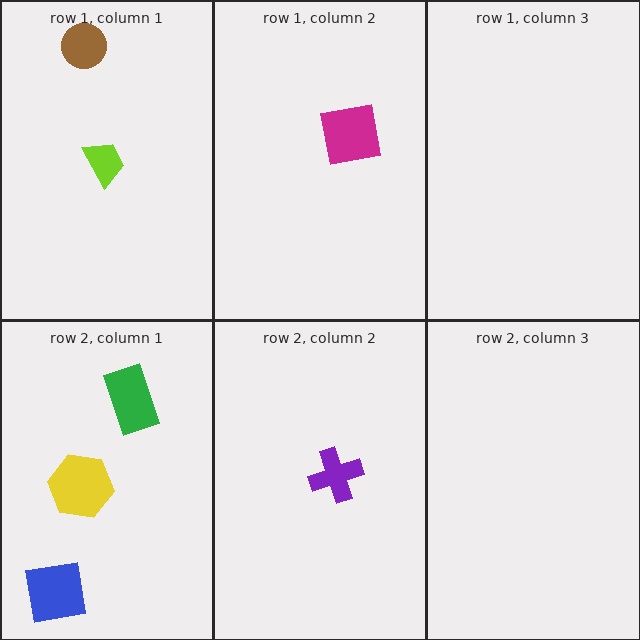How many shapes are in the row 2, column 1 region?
3.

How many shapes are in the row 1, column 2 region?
1.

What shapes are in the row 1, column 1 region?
The lime trapezoid, the brown circle.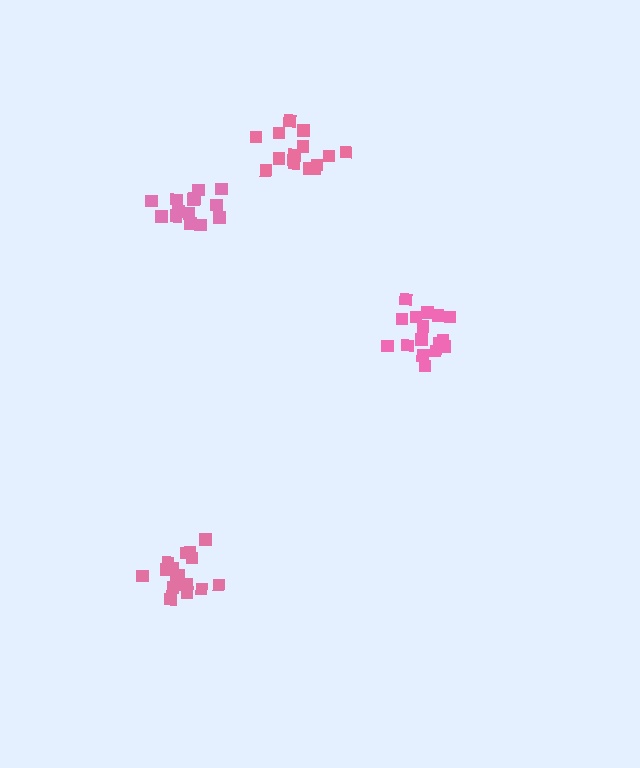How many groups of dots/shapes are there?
There are 4 groups.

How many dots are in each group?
Group 1: 15 dots, Group 2: 15 dots, Group 3: 16 dots, Group 4: 17 dots (63 total).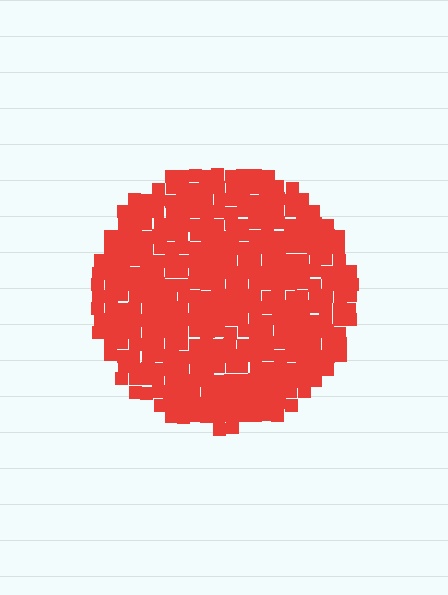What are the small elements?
The small elements are squares.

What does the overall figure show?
The overall figure shows a circle.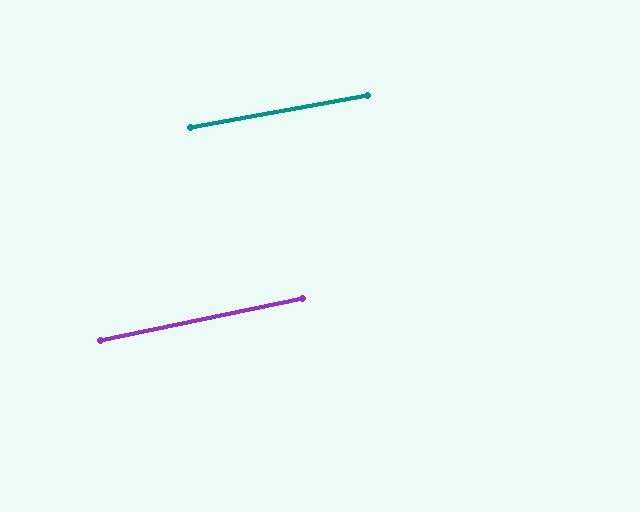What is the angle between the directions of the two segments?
Approximately 1 degree.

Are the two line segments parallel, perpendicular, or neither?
Parallel — their directions differ by only 1.4°.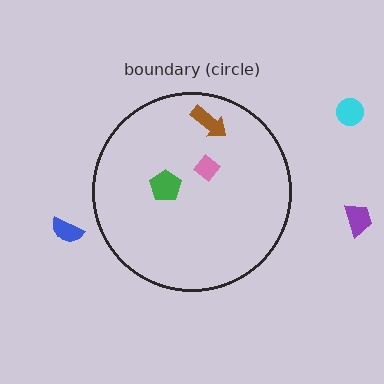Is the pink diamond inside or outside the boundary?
Inside.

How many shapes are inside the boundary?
3 inside, 3 outside.